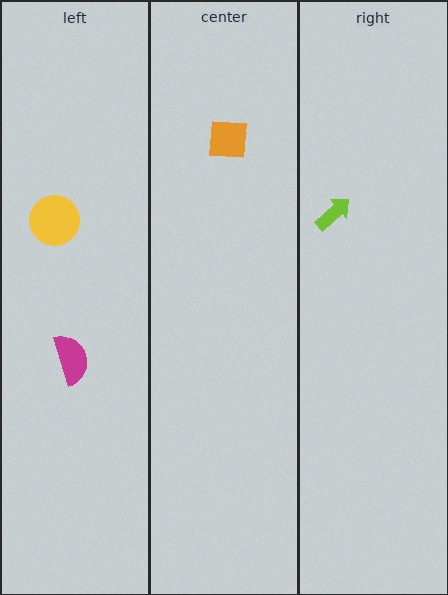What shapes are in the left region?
The magenta semicircle, the yellow circle.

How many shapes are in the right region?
1.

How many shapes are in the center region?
1.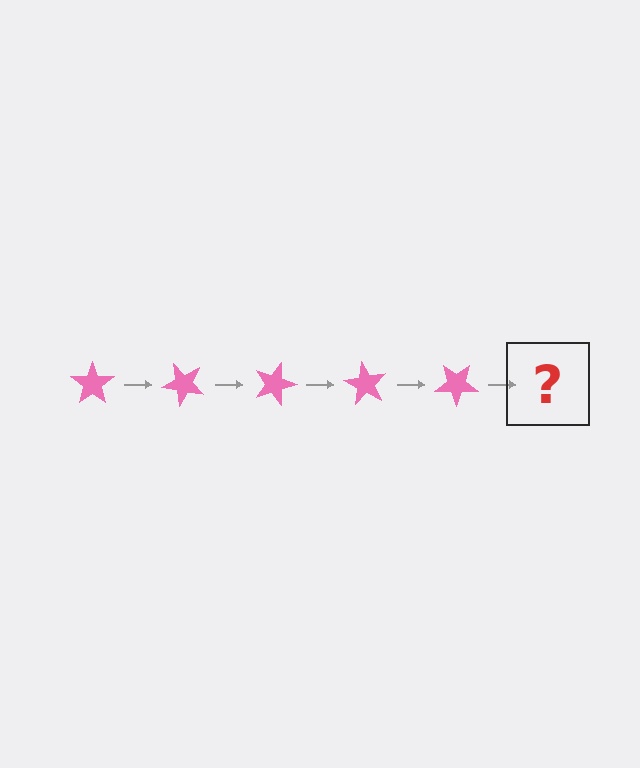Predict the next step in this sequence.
The next step is a pink star rotated 225 degrees.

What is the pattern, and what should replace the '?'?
The pattern is that the star rotates 45 degrees each step. The '?' should be a pink star rotated 225 degrees.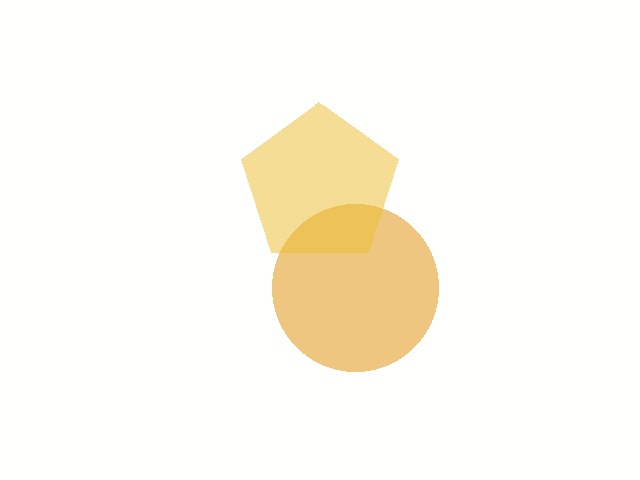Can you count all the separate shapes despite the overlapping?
Yes, there are 2 separate shapes.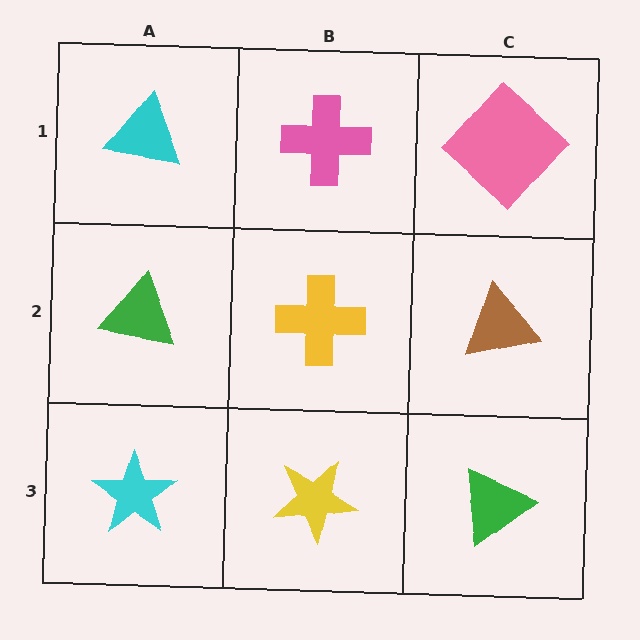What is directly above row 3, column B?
A yellow cross.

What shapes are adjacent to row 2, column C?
A pink diamond (row 1, column C), a green triangle (row 3, column C), a yellow cross (row 2, column B).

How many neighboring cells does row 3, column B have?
3.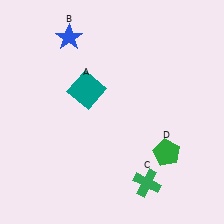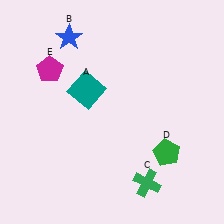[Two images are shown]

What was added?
A magenta pentagon (E) was added in Image 2.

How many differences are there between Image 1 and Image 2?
There is 1 difference between the two images.